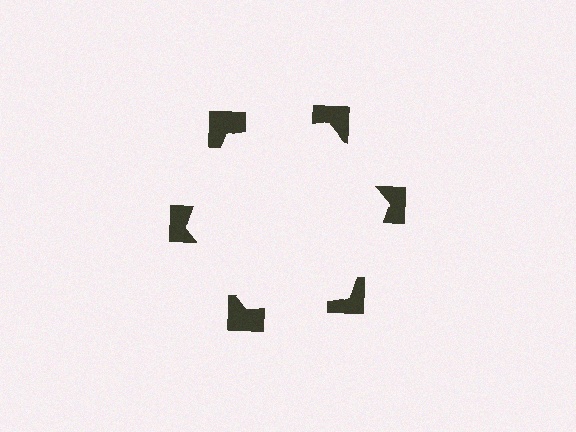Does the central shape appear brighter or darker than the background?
It typically appears slightly brighter than the background, even though no actual brightness change is drawn.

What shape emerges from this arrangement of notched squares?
An illusory hexagon — its edges are inferred from the aligned wedge cuts in the notched squares, not physically drawn.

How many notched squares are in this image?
There are 6 — one at each vertex of the illusory hexagon.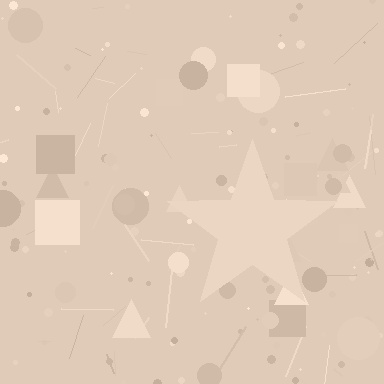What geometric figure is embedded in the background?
A star is embedded in the background.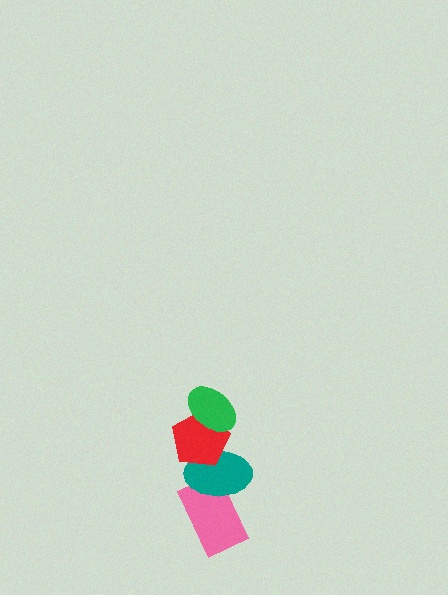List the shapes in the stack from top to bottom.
From top to bottom: the green ellipse, the red pentagon, the teal ellipse, the pink rectangle.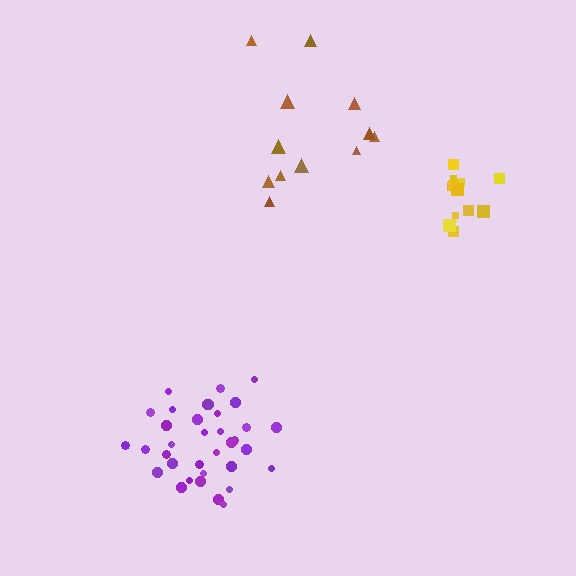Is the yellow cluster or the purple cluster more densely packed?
Purple.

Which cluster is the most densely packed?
Purple.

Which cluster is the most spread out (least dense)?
Brown.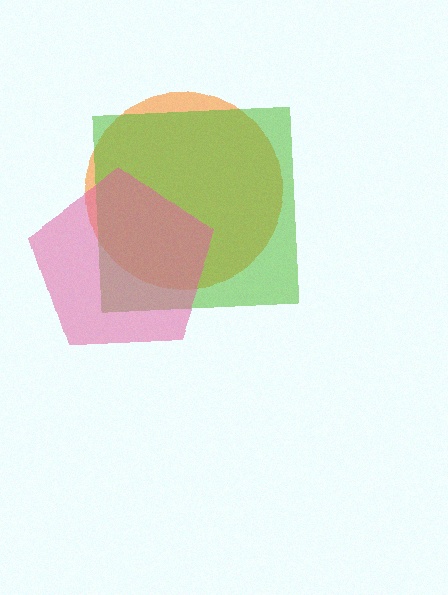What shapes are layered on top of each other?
The layered shapes are: an orange circle, a lime square, a pink pentagon.